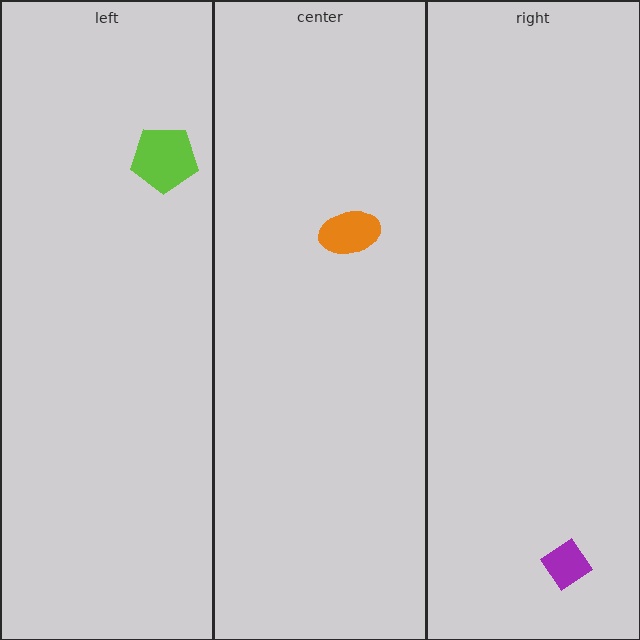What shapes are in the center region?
The orange ellipse.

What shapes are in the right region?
The purple diamond.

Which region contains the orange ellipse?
The center region.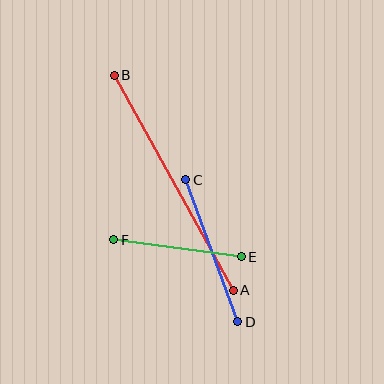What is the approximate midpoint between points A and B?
The midpoint is at approximately (174, 183) pixels.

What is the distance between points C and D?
The distance is approximately 151 pixels.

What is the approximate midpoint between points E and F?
The midpoint is at approximately (177, 248) pixels.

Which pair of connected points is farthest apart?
Points A and B are farthest apart.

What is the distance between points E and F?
The distance is approximately 129 pixels.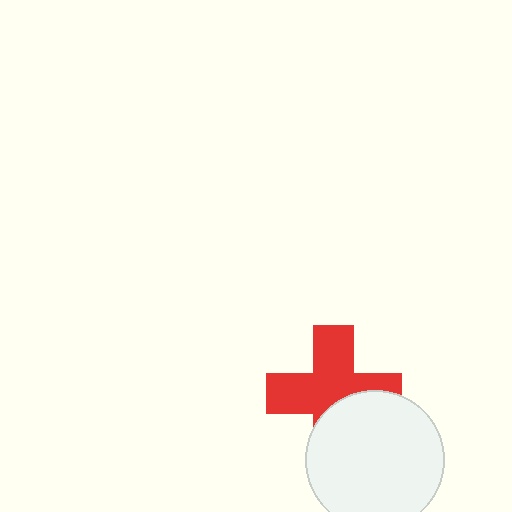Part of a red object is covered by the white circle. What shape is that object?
It is a cross.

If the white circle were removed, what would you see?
You would see the complete red cross.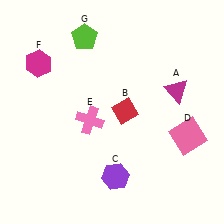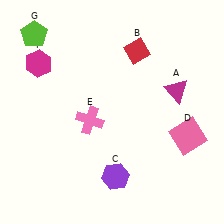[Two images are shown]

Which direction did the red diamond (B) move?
The red diamond (B) moved up.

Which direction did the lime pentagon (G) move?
The lime pentagon (G) moved left.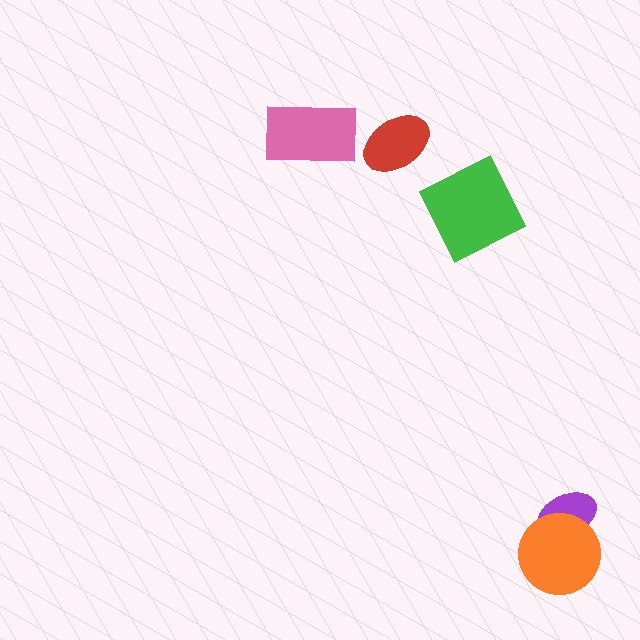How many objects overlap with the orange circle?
1 object overlaps with the orange circle.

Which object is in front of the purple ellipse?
The orange circle is in front of the purple ellipse.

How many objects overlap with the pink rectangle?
0 objects overlap with the pink rectangle.